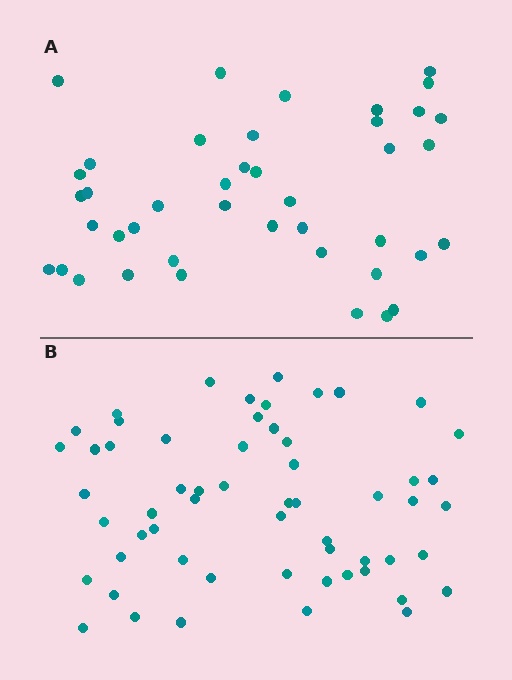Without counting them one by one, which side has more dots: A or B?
Region B (the bottom region) has more dots.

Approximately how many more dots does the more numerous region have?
Region B has approximately 15 more dots than region A.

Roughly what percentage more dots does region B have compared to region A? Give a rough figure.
About 40% more.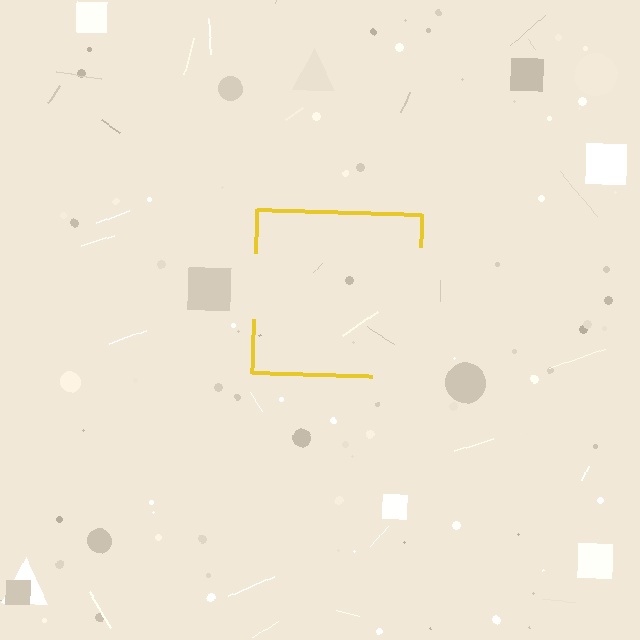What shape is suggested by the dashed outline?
The dashed outline suggests a square.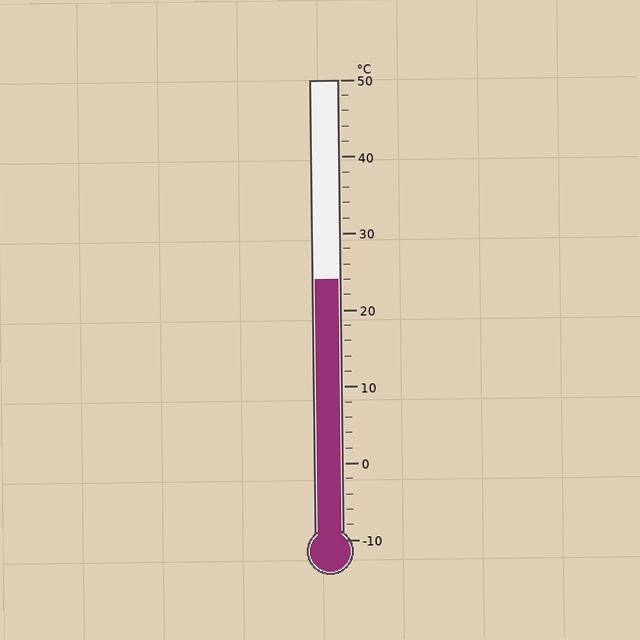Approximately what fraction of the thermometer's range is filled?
The thermometer is filled to approximately 55% of its range.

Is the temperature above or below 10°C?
The temperature is above 10°C.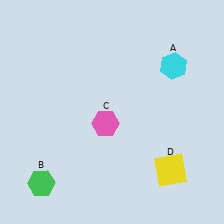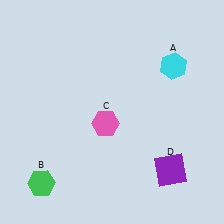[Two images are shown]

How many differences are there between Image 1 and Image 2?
There is 1 difference between the two images.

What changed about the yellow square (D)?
In Image 1, D is yellow. In Image 2, it changed to purple.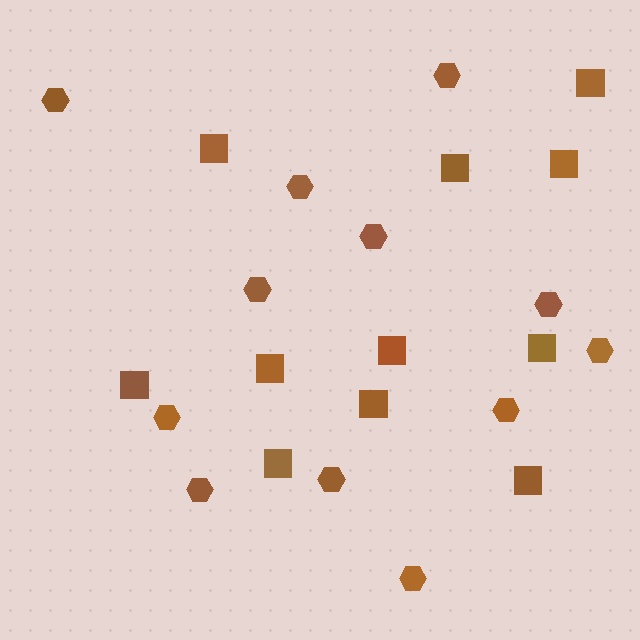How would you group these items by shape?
There are 2 groups: one group of squares (11) and one group of hexagons (12).